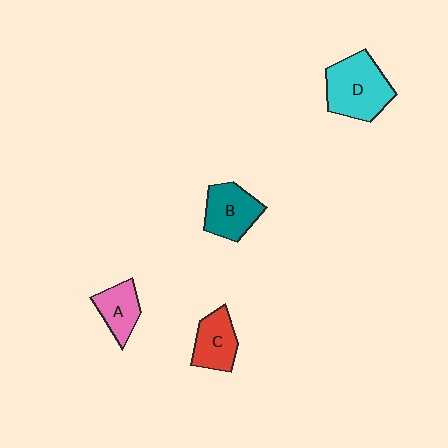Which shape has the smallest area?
Shape A (pink).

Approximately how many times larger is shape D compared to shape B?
Approximately 1.4 times.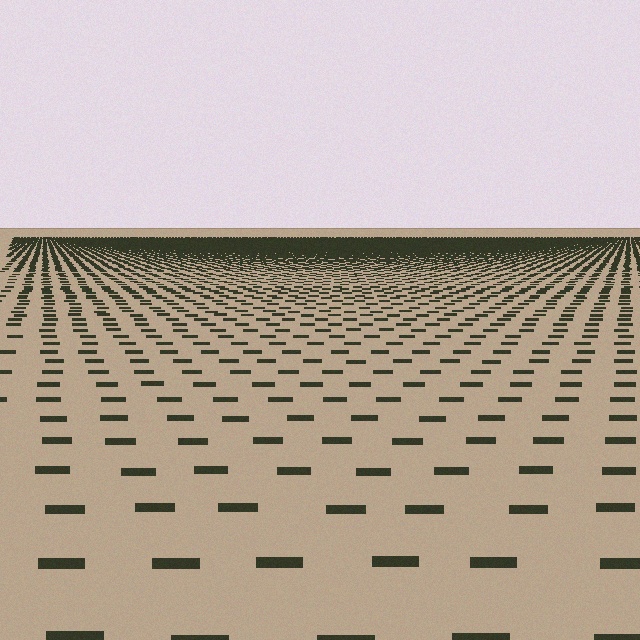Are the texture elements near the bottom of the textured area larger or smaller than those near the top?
Larger. Near the bottom, elements are closer to the viewer and appear at a bigger on-screen size.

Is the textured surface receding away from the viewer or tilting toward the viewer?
The surface is receding away from the viewer. Texture elements get smaller and denser toward the top.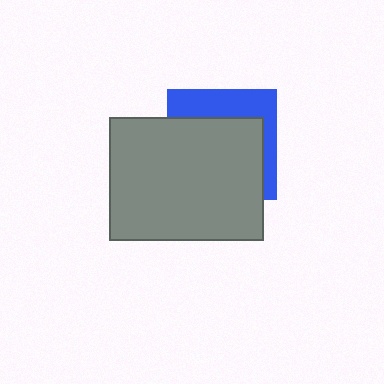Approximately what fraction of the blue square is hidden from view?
Roughly 65% of the blue square is hidden behind the gray rectangle.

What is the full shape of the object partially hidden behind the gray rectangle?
The partially hidden object is a blue square.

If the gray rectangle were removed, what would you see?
You would see the complete blue square.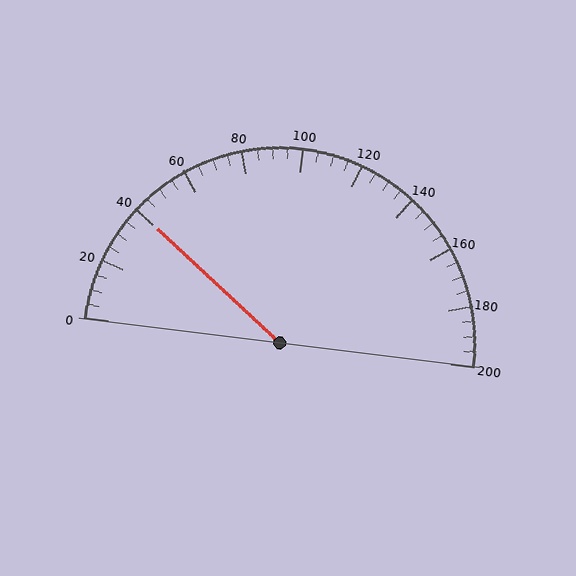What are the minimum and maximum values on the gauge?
The gauge ranges from 0 to 200.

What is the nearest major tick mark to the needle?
The nearest major tick mark is 40.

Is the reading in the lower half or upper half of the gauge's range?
The reading is in the lower half of the range (0 to 200).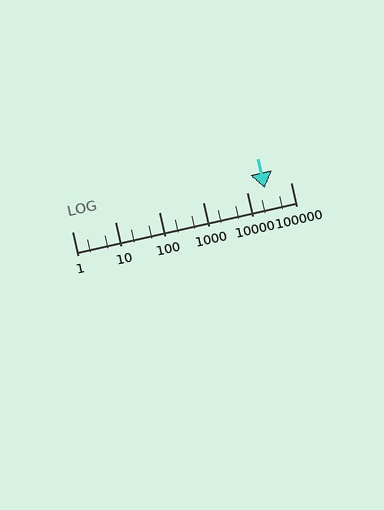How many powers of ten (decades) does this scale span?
The scale spans 5 decades, from 1 to 100000.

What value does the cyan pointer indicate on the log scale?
The pointer indicates approximately 26000.